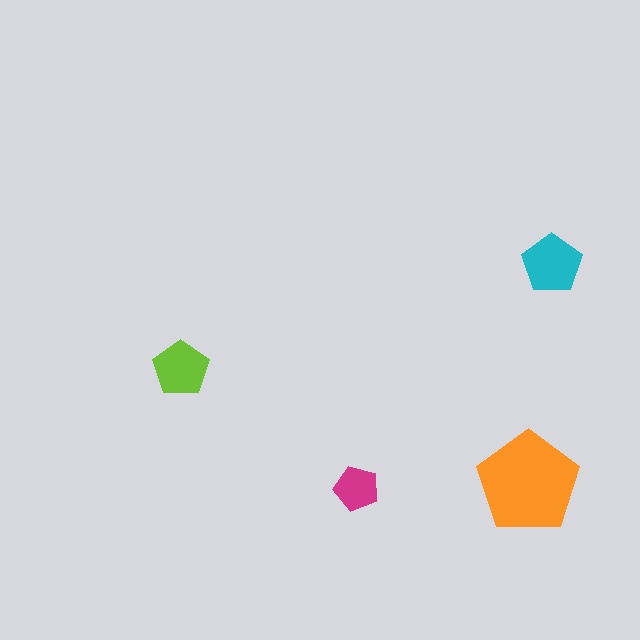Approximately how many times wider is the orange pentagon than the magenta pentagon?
About 2.5 times wider.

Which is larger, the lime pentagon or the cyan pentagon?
The cyan one.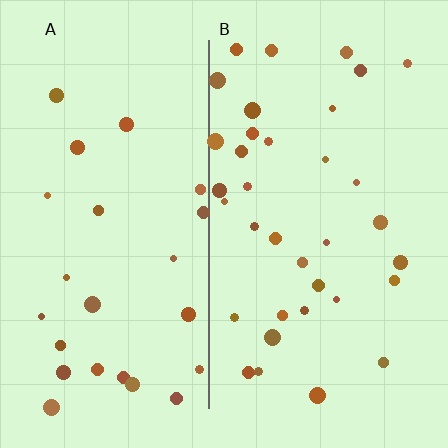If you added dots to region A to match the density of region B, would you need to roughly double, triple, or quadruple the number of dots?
Approximately double.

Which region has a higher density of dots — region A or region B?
B (the right).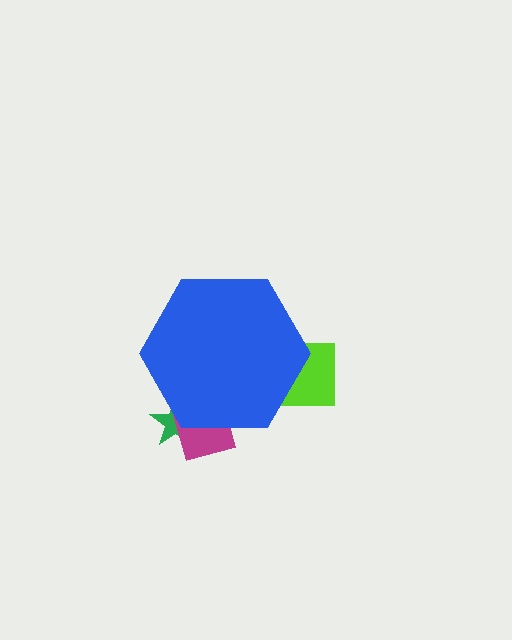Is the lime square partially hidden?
Yes, the lime square is partially hidden behind the blue hexagon.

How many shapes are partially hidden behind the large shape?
3 shapes are partially hidden.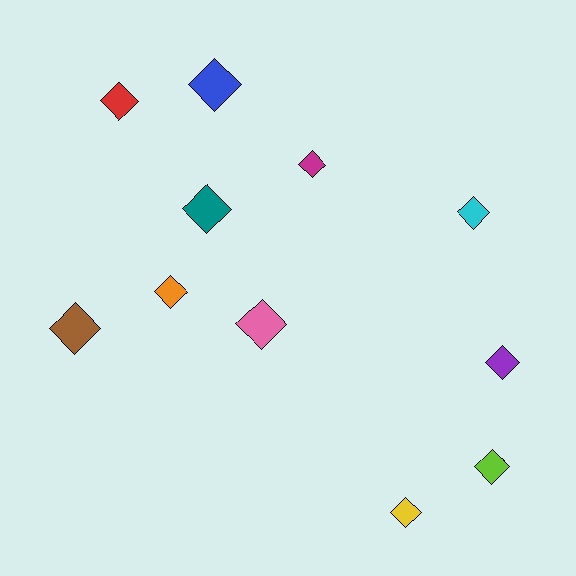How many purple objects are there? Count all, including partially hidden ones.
There is 1 purple object.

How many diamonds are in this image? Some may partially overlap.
There are 11 diamonds.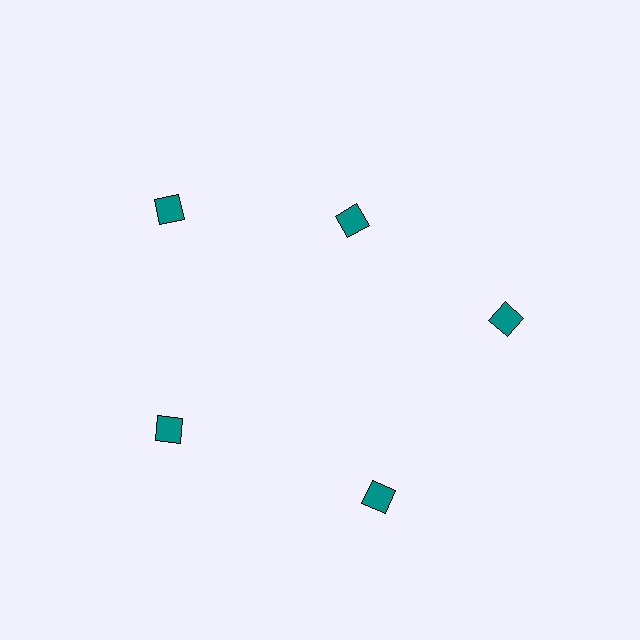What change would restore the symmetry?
The symmetry would be restored by moving it outward, back onto the ring so that all 5 diamonds sit at equal angles and equal distance from the center.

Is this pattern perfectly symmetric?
No. The 5 teal diamonds are arranged in a ring, but one element near the 1 o'clock position is pulled inward toward the center, breaking the 5-fold rotational symmetry.